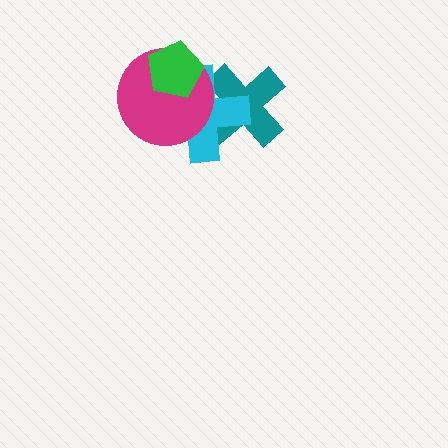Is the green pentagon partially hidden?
No, no other shape covers it.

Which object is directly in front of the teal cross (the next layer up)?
The cyan cross is directly in front of the teal cross.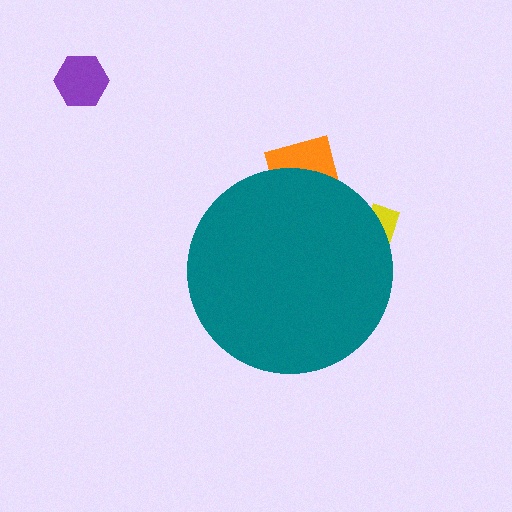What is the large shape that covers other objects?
A teal circle.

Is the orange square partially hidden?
Yes, the orange square is partially hidden behind the teal circle.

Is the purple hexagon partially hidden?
No, the purple hexagon is fully visible.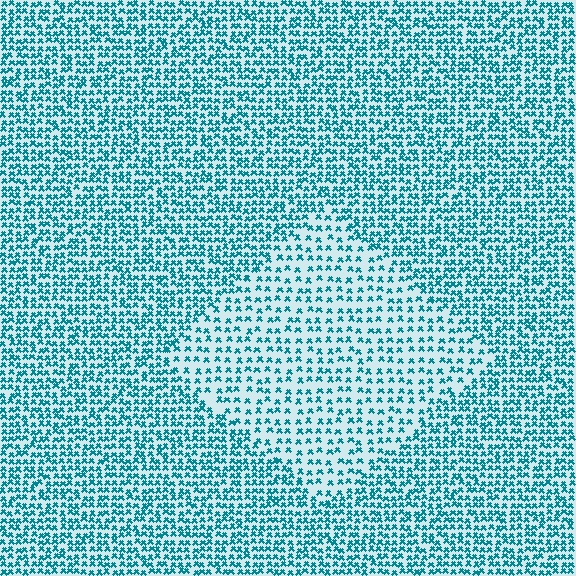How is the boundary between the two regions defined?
The boundary is defined by a change in element density (approximately 1.9x ratio). All elements are the same color, size, and shape.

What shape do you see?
I see a diamond.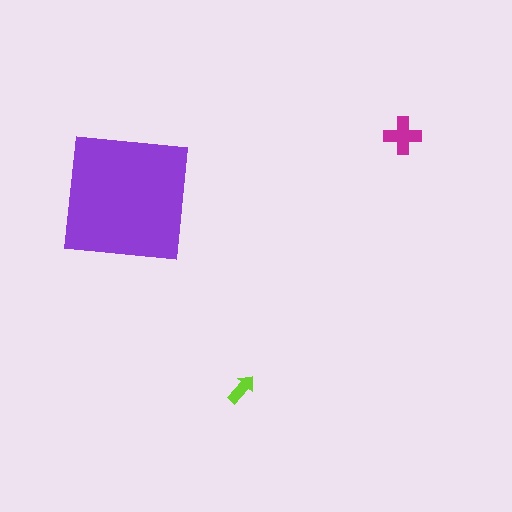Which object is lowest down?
The lime arrow is bottommost.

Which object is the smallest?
The lime arrow.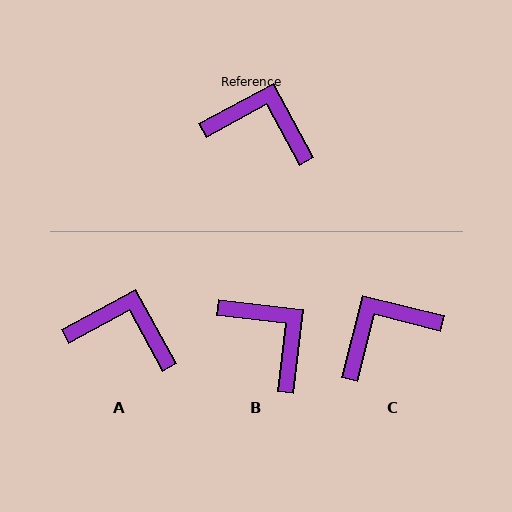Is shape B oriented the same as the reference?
No, it is off by about 35 degrees.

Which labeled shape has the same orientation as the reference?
A.